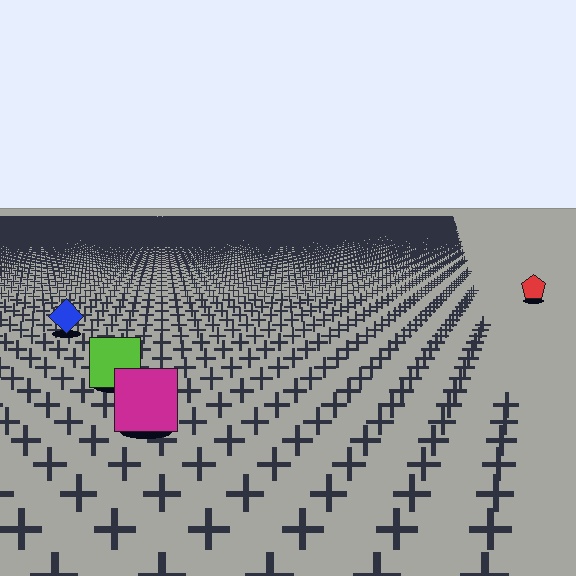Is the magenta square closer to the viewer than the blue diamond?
Yes. The magenta square is closer — you can tell from the texture gradient: the ground texture is coarser near it.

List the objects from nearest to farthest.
From nearest to farthest: the magenta square, the lime square, the blue diamond, the red pentagon.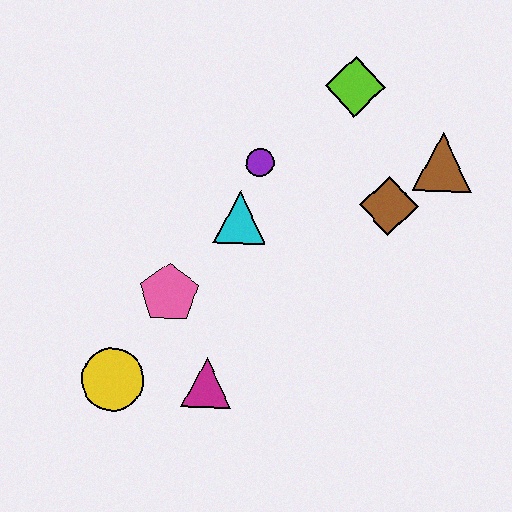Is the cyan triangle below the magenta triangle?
No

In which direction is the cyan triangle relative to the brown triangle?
The cyan triangle is to the left of the brown triangle.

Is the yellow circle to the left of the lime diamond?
Yes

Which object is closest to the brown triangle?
The brown diamond is closest to the brown triangle.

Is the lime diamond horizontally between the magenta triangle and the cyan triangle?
No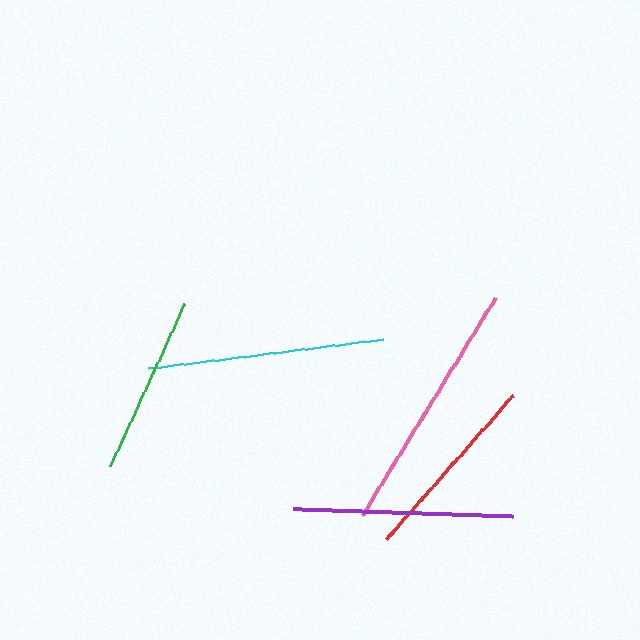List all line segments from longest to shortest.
From longest to shortest: pink, cyan, purple, red, green.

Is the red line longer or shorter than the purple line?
The purple line is longer than the red line.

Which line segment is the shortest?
The green line is the shortest at approximately 179 pixels.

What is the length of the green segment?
The green segment is approximately 179 pixels long.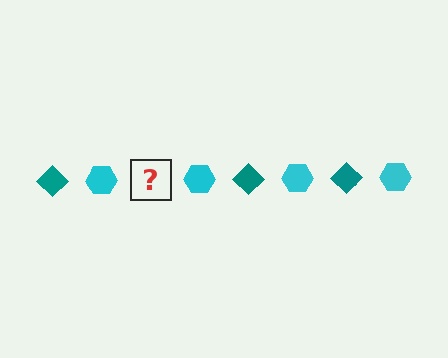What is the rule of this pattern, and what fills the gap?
The rule is that the pattern alternates between teal diamond and cyan hexagon. The gap should be filled with a teal diamond.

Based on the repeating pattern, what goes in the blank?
The blank should be a teal diamond.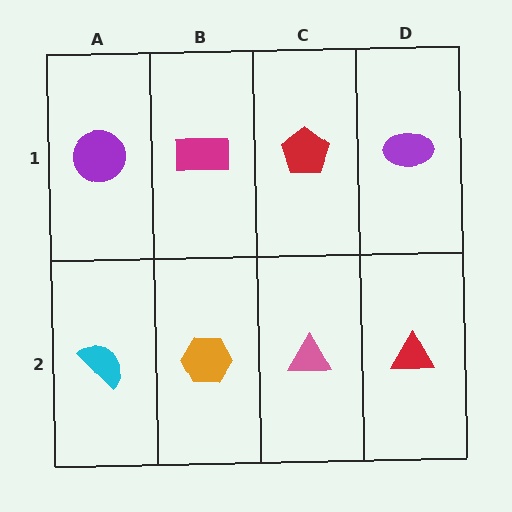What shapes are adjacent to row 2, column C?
A red pentagon (row 1, column C), an orange hexagon (row 2, column B), a red triangle (row 2, column D).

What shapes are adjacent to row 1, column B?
An orange hexagon (row 2, column B), a purple circle (row 1, column A), a red pentagon (row 1, column C).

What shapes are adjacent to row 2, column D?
A purple ellipse (row 1, column D), a pink triangle (row 2, column C).